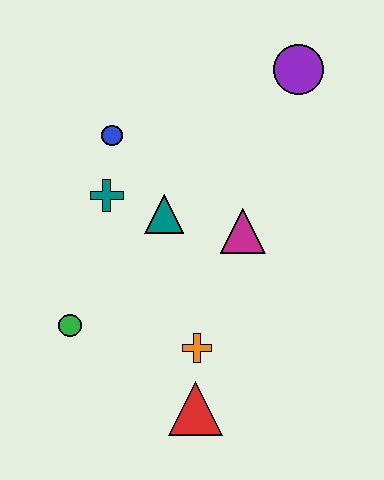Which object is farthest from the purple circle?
The red triangle is farthest from the purple circle.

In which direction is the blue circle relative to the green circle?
The blue circle is above the green circle.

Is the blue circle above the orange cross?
Yes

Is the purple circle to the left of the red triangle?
No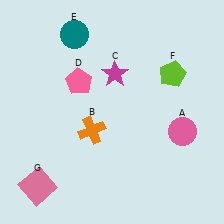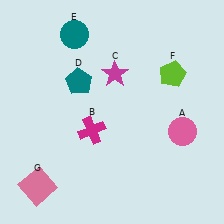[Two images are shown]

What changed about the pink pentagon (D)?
In Image 1, D is pink. In Image 2, it changed to teal.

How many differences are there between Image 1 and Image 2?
There are 2 differences between the two images.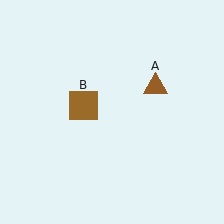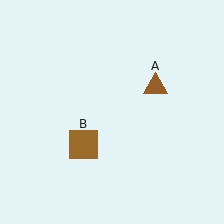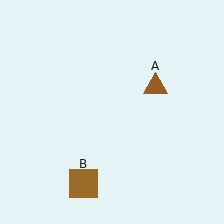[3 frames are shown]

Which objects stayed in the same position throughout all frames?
Brown triangle (object A) remained stationary.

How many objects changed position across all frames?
1 object changed position: brown square (object B).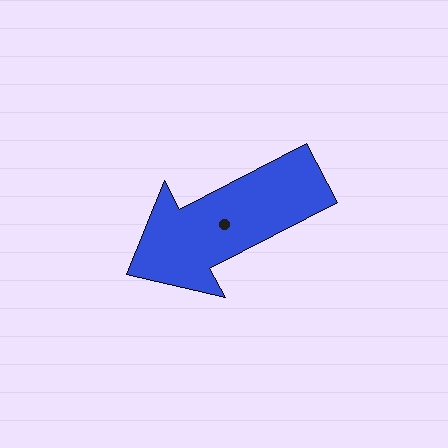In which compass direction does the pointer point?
Southwest.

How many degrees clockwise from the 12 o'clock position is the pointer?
Approximately 243 degrees.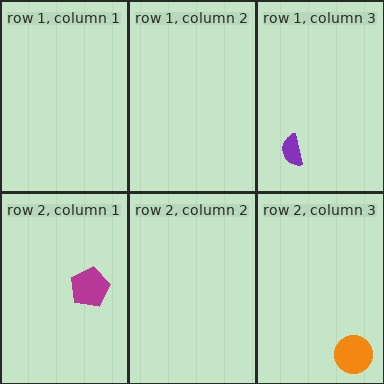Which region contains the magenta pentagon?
The row 2, column 1 region.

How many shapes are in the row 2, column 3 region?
1.